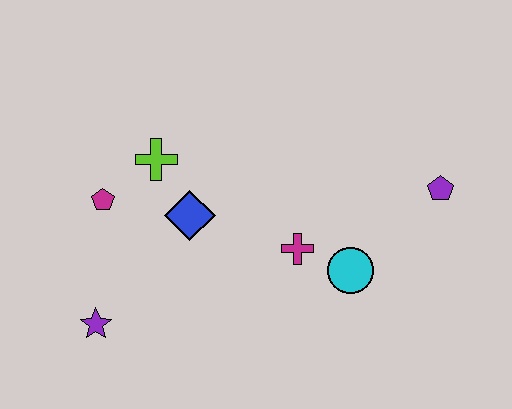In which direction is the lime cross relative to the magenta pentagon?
The lime cross is to the right of the magenta pentagon.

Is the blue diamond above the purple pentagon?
No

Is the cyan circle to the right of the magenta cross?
Yes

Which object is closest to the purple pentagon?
The cyan circle is closest to the purple pentagon.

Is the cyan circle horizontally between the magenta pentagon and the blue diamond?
No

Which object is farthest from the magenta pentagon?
The purple pentagon is farthest from the magenta pentagon.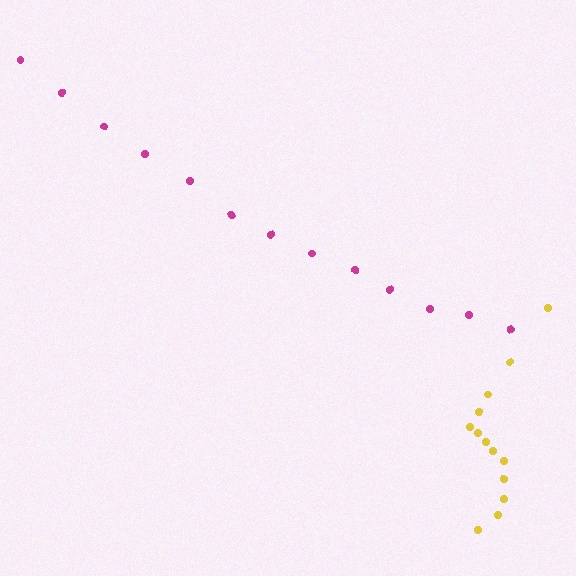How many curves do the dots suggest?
There are 2 distinct paths.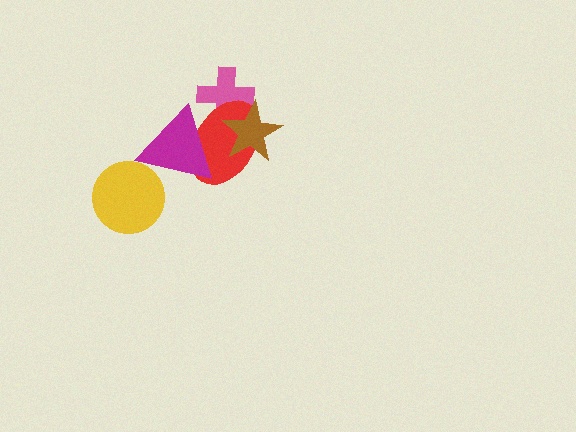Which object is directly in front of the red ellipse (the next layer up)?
The magenta triangle is directly in front of the red ellipse.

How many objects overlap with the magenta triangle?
2 objects overlap with the magenta triangle.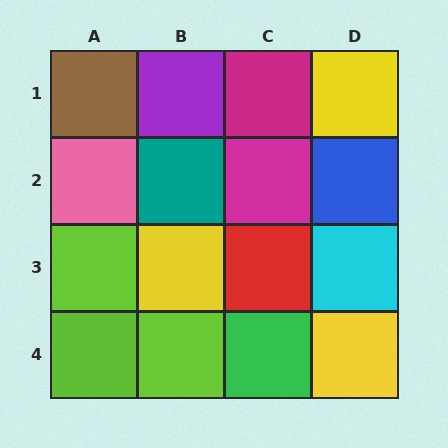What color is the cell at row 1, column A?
Brown.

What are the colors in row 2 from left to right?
Pink, teal, magenta, blue.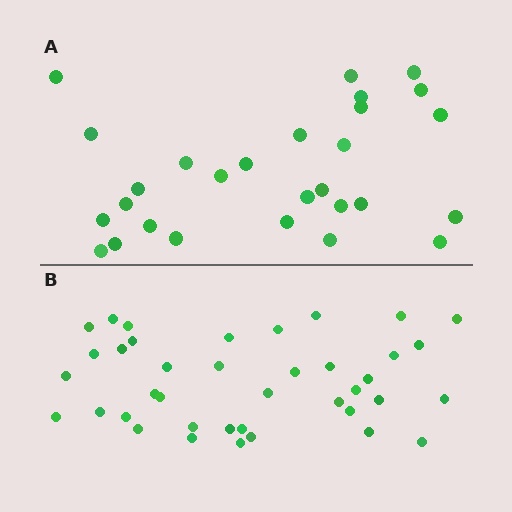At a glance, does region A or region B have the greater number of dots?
Region B (the bottom region) has more dots.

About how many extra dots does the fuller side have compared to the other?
Region B has roughly 12 or so more dots than region A.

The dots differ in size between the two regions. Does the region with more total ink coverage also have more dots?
No. Region A has more total ink coverage because its dots are larger, but region B actually contains more individual dots. Total area can be misleading — the number of items is what matters here.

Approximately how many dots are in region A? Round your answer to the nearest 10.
About 30 dots. (The exact count is 28, which rounds to 30.)